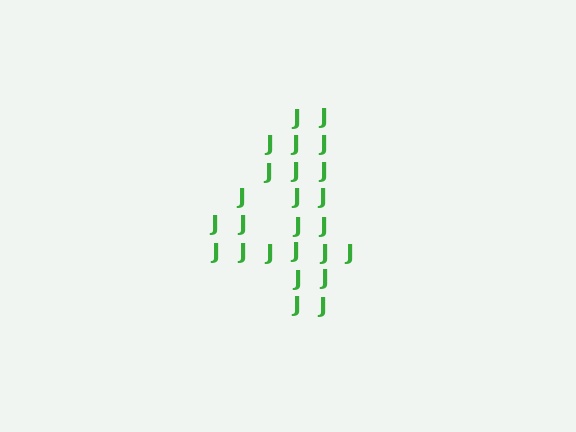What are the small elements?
The small elements are letter J's.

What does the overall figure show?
The overall figure shows the digit 4.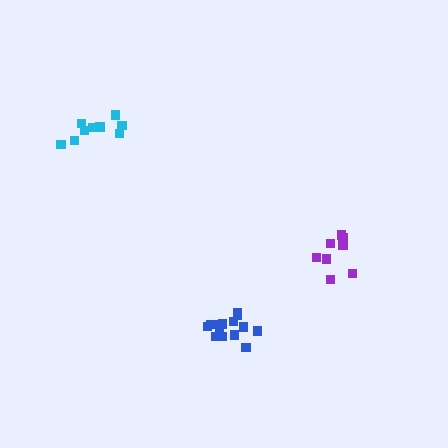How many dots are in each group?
Group 1: 14 dots, Group 2: 8 dots, Group 3: 9 dots (31 total).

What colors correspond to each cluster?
The clusters are colored: blue, purple, cyan.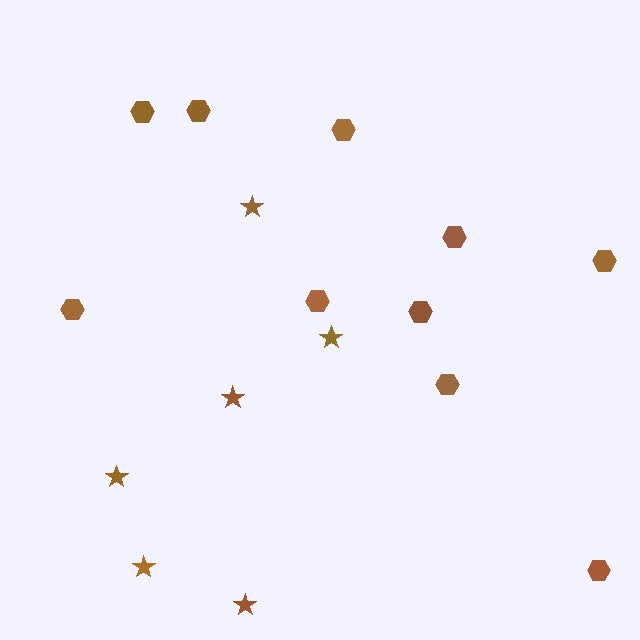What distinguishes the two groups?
There are 2 groups: one group of stars (6) and one group of hexagons (10).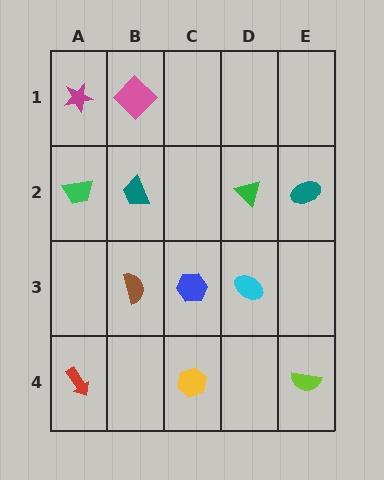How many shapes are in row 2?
4 shapes.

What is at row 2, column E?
A teal ellipse.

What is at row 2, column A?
A green trapezoid.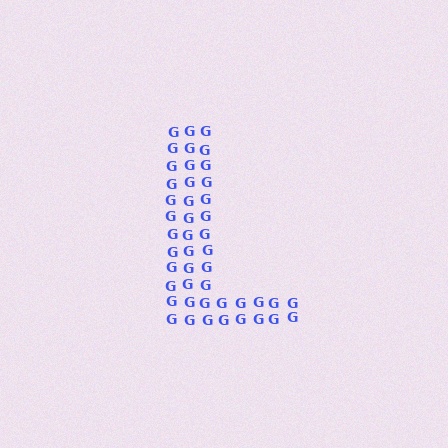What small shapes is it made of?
It is made of small letter G's.